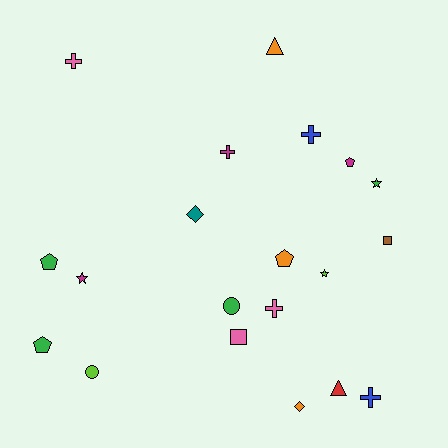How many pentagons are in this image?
There are 4 pentagons.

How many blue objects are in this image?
There are 2 blue objects.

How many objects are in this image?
There are 20 objects.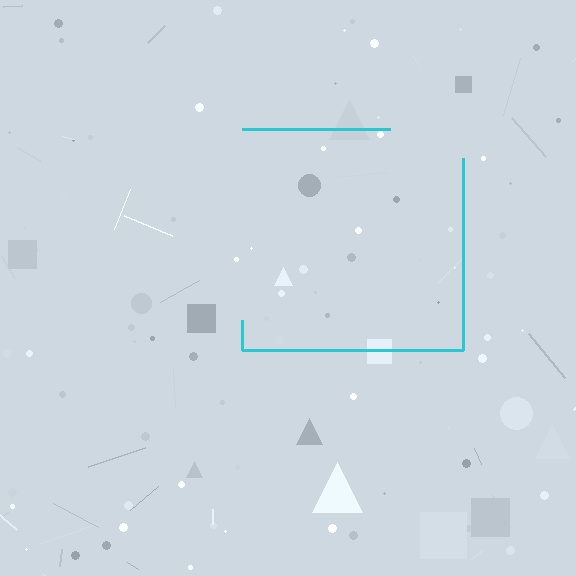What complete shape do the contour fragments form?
The contour fragments form a square.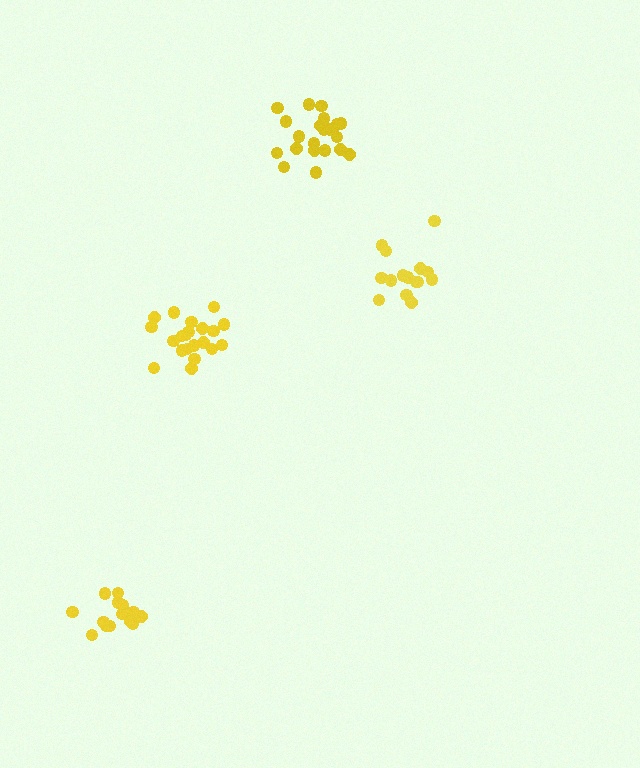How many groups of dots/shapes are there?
There are 4 groups.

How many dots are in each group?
Group 1: 21 dots, Group 2: 21 dots, Group 3: 15 dots, Group 4: 15 dots (72 total).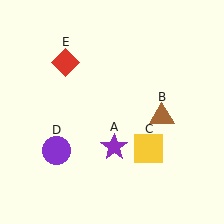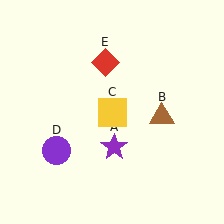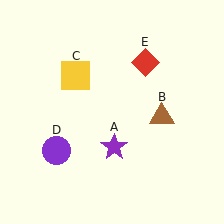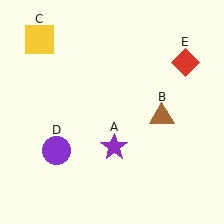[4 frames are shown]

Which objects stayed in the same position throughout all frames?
Purple star (object A) and brown triangle (object B) and purple circle (object D) remained stationary.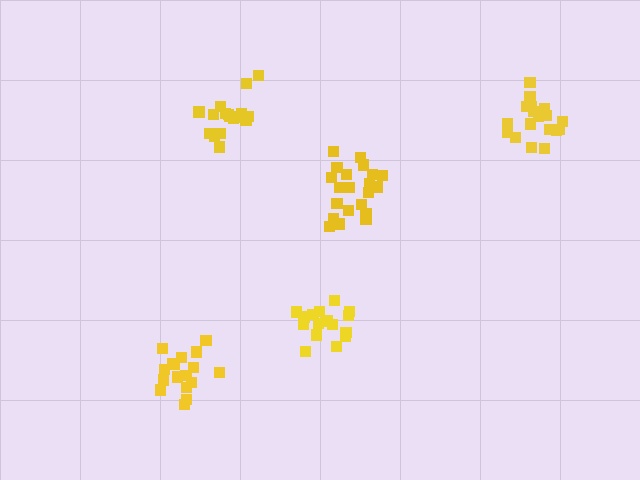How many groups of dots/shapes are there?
There are 5 groups.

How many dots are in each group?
Group 1: 16 dots, Group 2: 21 dots, Group 3: 18 dots, Group 4: 18 dots, Group 5: 19 dots (92 total).